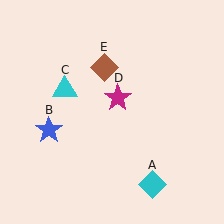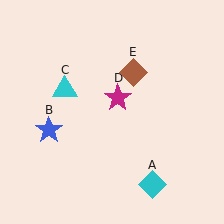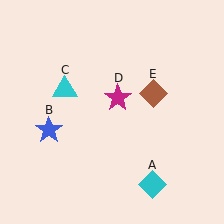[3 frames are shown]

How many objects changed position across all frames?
1 object changed position: brown diamond (object E).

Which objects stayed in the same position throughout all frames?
Cyan diamond (object A) and blue star (object B) and cyan triangle (object C) and magenta star (object D) remained stationary.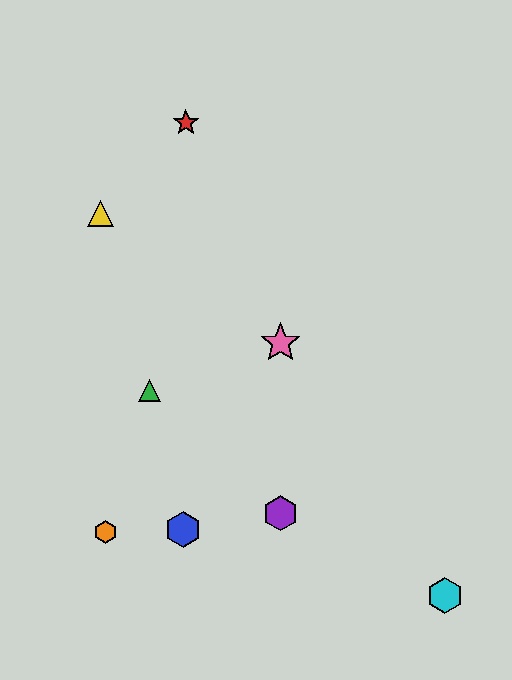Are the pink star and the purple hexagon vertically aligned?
Yes, both are at x≈280.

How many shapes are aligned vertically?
2 shapes (the purple hexagon, the pink star) are aligned vertically.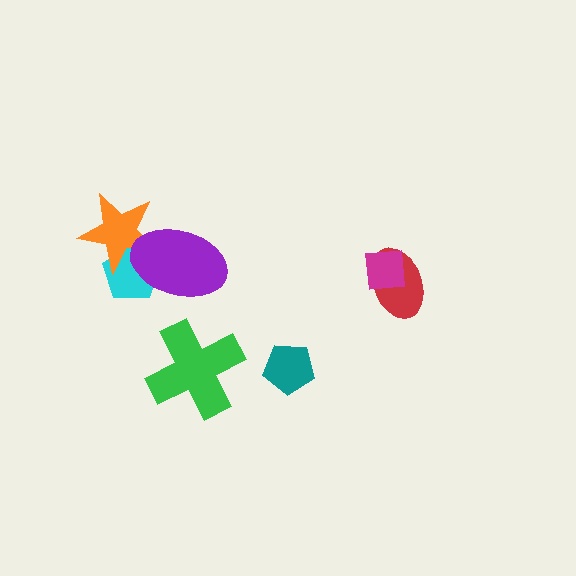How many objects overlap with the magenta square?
1 object overlaps with the magenta square.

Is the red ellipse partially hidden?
Yes, it is partially covered by another shape.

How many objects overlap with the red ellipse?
1 object overlaps with the red ellipse.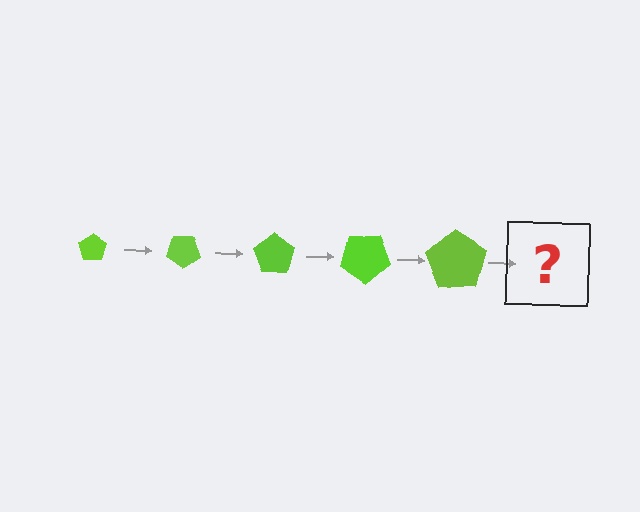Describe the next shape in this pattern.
It should be a pentagon, larger than the previous one and rotated 175 degrees from the start.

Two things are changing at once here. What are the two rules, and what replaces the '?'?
The two rules are that the pentagon grows larger each step and it rotates 35 degrees each step. The '?' should be a pentagon, larger than the previous one and rotated 175 degrees from the start.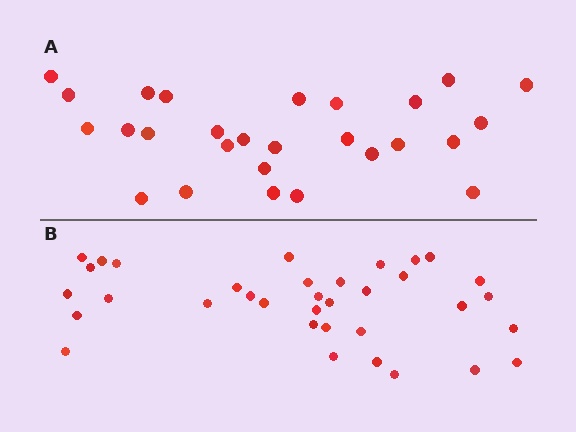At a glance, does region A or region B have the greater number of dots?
Region B (the bottom region) has more dots.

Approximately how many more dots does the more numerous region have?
Region B has roughly 8 or so more dots than region A.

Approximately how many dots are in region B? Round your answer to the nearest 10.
About 40 dots. (The exact count is 35, which rounds to 40.)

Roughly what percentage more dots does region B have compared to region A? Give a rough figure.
About 30% more.